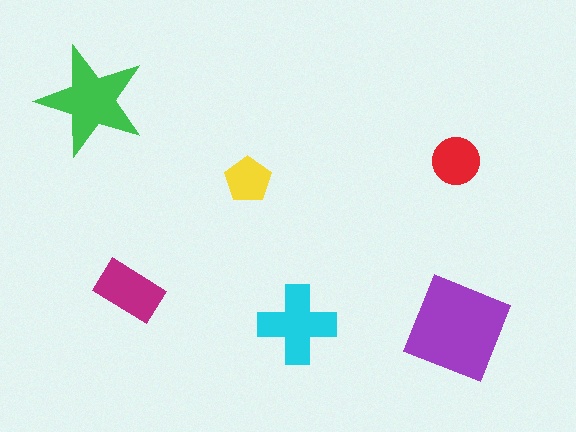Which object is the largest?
The purple diamond.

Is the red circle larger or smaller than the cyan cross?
Smaller.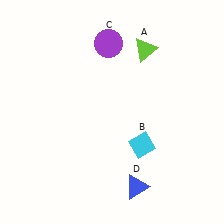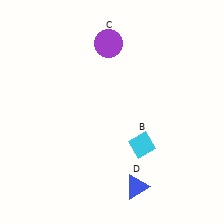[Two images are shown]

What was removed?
The lime triangle (A) was removed in Image 2.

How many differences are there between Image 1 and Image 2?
There is 1 difference between the two images.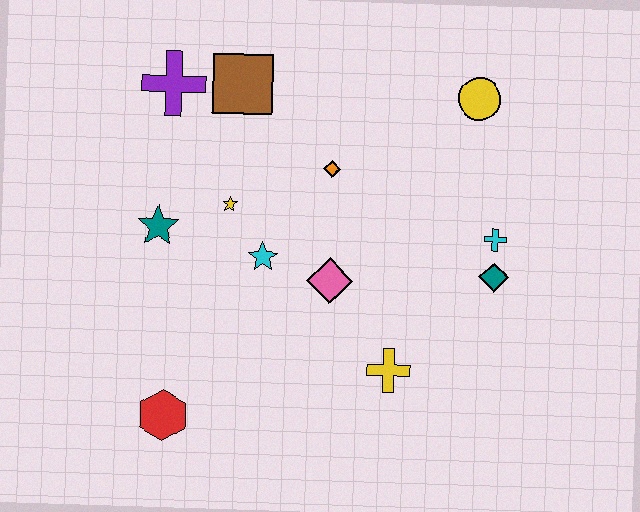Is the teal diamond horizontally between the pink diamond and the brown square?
No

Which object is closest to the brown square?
The purple cross is closest to the brown square.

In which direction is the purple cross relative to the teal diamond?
The purple cross is to the left of the teal diamond.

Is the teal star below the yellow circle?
Yes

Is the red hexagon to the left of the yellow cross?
Yes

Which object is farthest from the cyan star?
The yellow circle is farthest from the cyan star.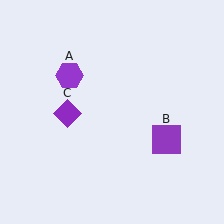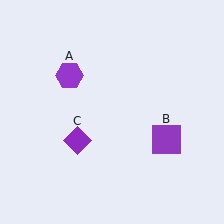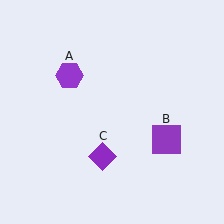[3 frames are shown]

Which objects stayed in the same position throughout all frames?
Purple hexagon (object A) and purple square (object B) remained stationary.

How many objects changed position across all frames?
1 object changed position: purple diamond (object C).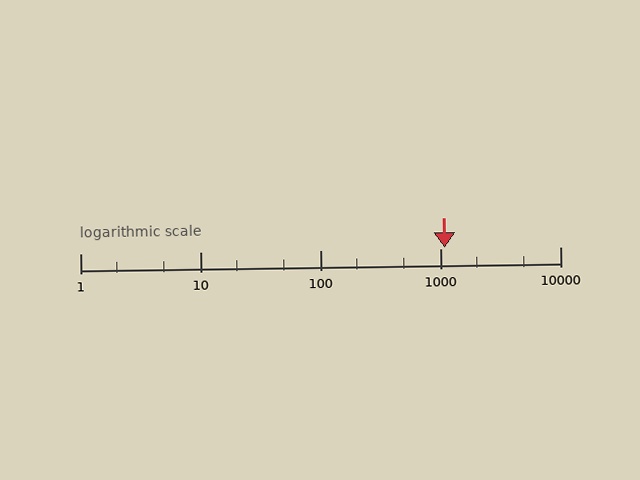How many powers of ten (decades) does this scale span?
The scale spans 4 decades, from 1 to 10000.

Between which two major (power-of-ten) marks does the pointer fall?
The pointer is between 1000 and 10000.